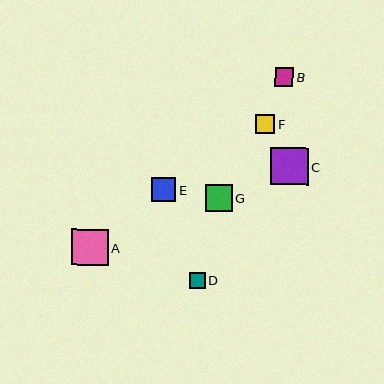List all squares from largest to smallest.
From largest to smallest: C, A, G, E, F, B, D.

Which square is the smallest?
Square D is the smallest with a size of approximately 16 pixels.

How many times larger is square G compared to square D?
Square G is approximately 1.7 times the size of square D.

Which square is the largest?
Square C is the largest with a size of approximately 38 pixels.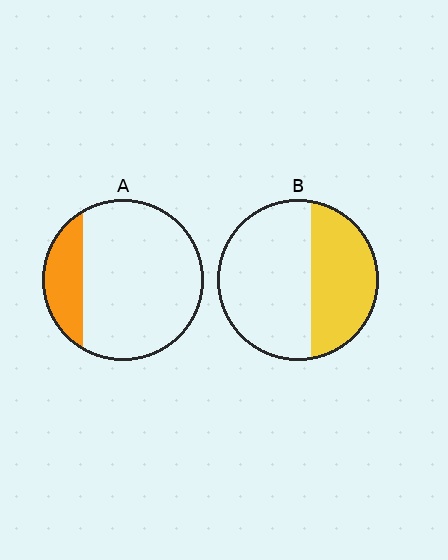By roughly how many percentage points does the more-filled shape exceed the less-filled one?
By roughly 20 percentage points (B over A).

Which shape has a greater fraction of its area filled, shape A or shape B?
Shape B.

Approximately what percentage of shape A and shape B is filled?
A is approximately 20% and B is approximately 40%.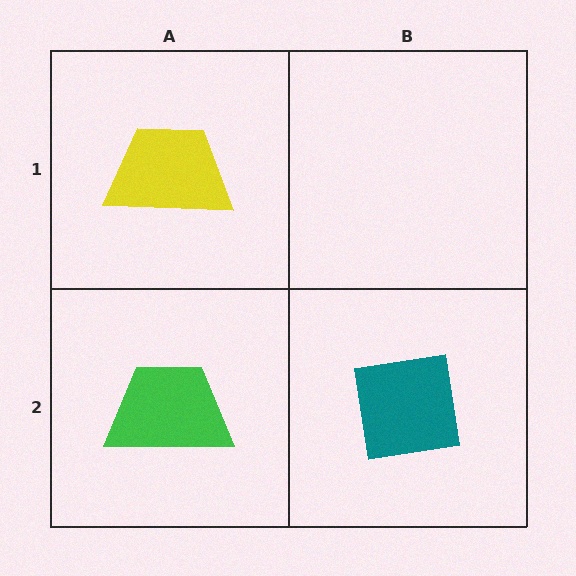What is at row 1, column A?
A yellow trapezoid.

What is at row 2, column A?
A green trapezoid.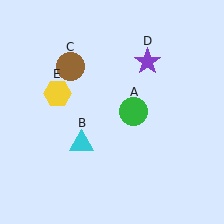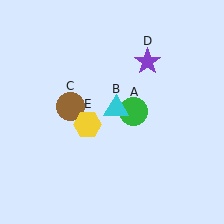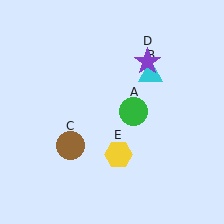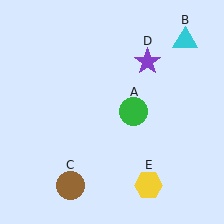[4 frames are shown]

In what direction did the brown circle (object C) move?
The brown circle (object C) moved down.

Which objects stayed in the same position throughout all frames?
Green circle (object A) and purple star (object D) remained stationary.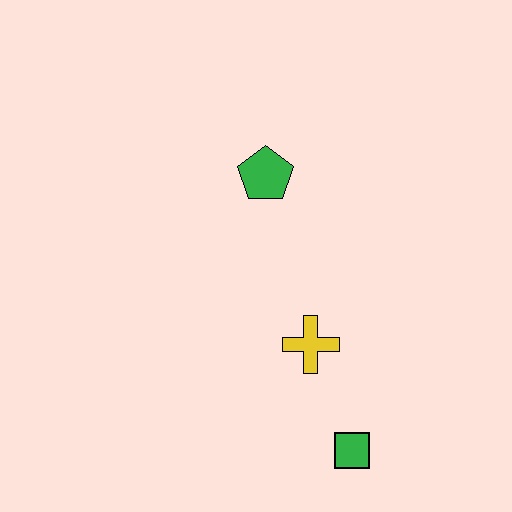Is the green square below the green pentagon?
Yes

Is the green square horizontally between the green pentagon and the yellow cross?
No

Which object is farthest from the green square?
The green pentagon is farthest from the green square.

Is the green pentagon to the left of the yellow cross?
Yes